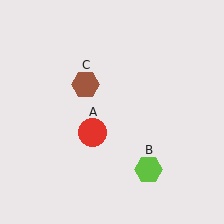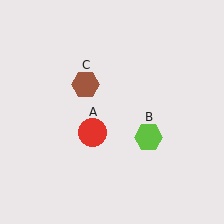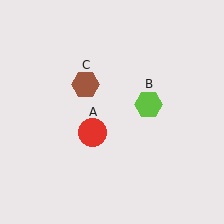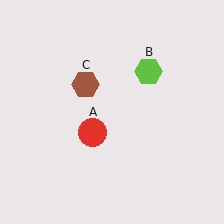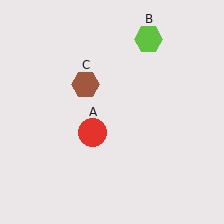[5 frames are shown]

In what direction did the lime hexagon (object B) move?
The lime hexagon (object B) moved up.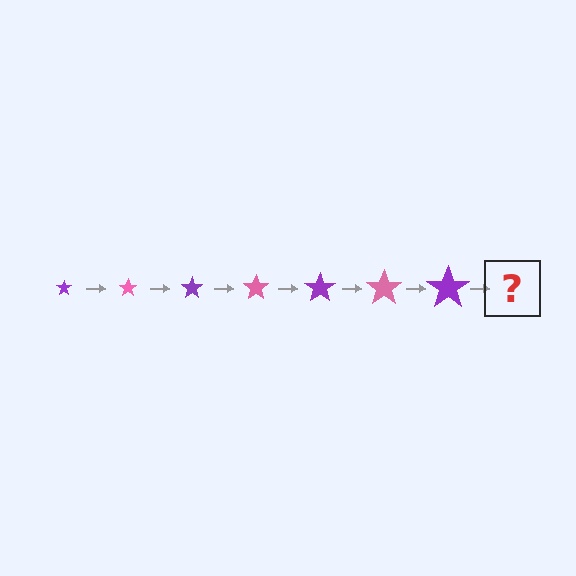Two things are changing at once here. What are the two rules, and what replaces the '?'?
The two rules are that the star grows larger each step and the color cycles through purple and pink. The '?' should be a pink star, larger than the previous one.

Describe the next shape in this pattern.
It should be a pink star, larger than the previous one.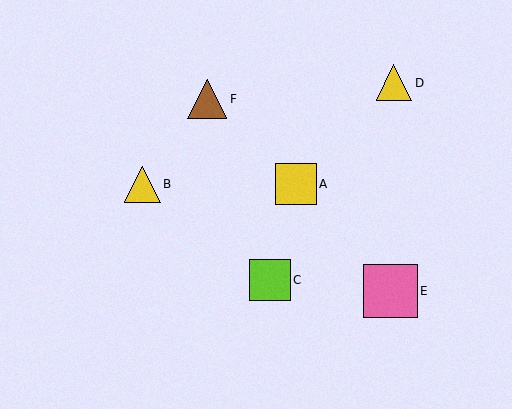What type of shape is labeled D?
Shape D is a yellow triangle.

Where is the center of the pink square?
The center of the pink square is at (391, 291).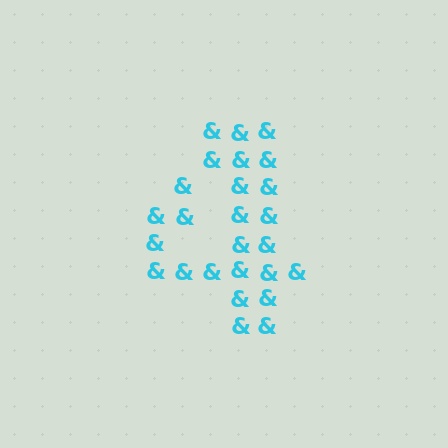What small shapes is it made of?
It is made of small ampersands.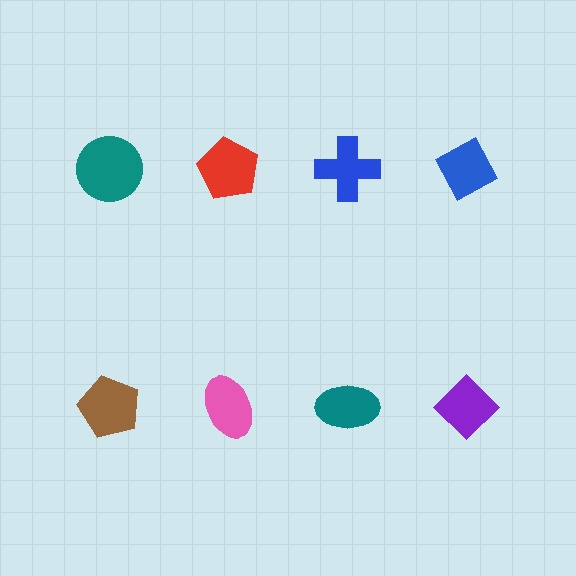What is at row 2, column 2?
A pink ellipse.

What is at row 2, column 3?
A teal ellipse.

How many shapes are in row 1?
4 shapes.